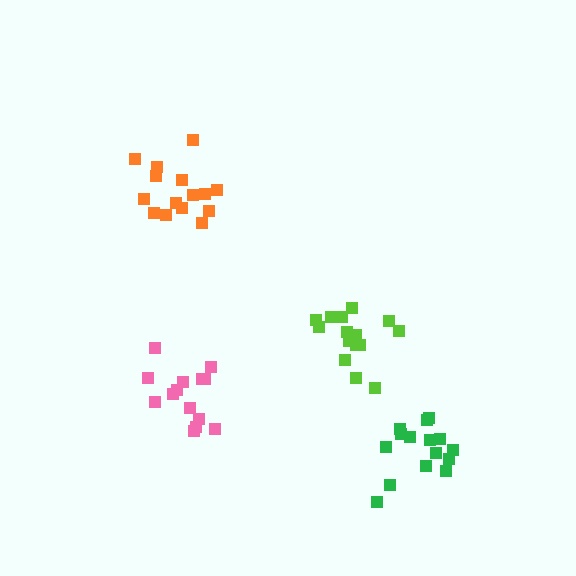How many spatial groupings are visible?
There are 4 spatial groupings.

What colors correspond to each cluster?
The clusters are colored: pink, orange, green, lime.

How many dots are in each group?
Group 1: 14 dots, Group 2: 15 dots, Group 3: 15 dots, Group 4: 16 dots (60 total).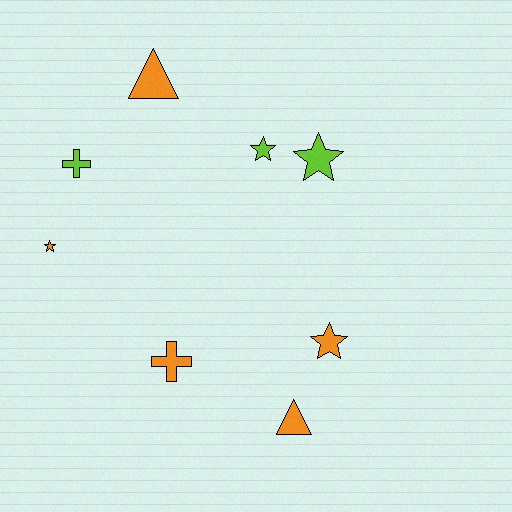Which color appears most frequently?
Orange, with 5 objects.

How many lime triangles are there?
There are no lime triangles.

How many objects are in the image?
There are 8 objects.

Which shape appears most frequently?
Star, with 4 objects.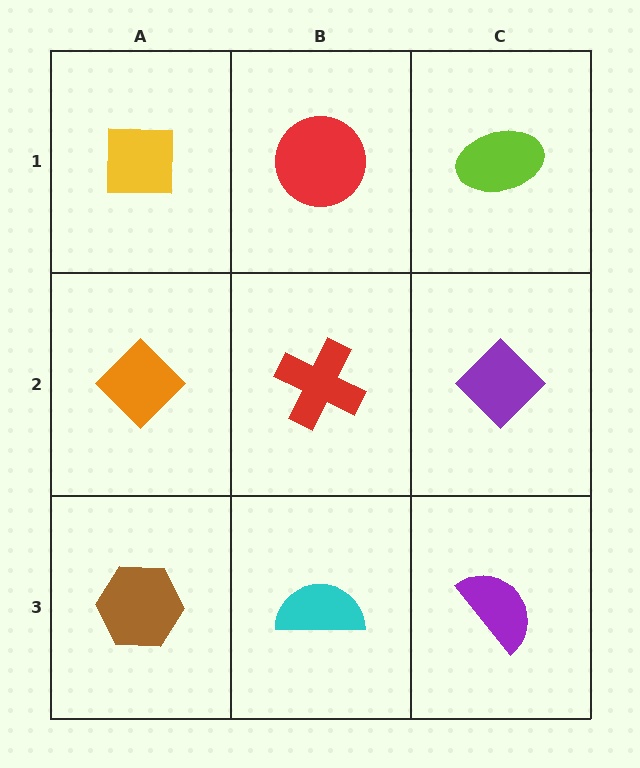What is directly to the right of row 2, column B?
A purple diamond.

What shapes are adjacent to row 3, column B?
A red cross (row 2, column B), a brown hexagon (row 3, column A), a purple semicircle (row 3, column C).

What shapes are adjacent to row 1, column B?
A red cross (row 2, column B), a yellow square (row 1, column A), a lime ellipse (row 1, column C).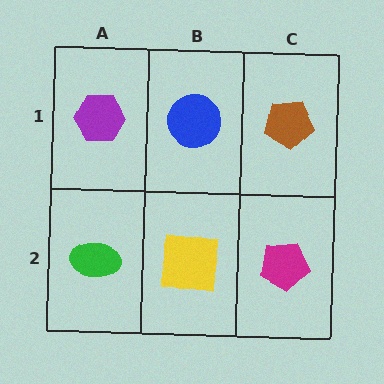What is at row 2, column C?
A magenta pentagon.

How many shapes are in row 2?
3 shapes.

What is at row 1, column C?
A brown pentagon.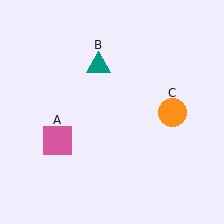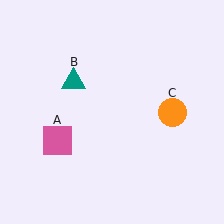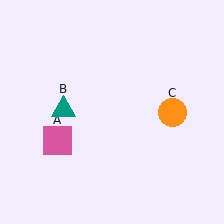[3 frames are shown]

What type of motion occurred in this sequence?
The teal triangle (object B) rotated counterclockwise around the center of the scene.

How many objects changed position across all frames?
1 object changed position: teal triangle (object B).